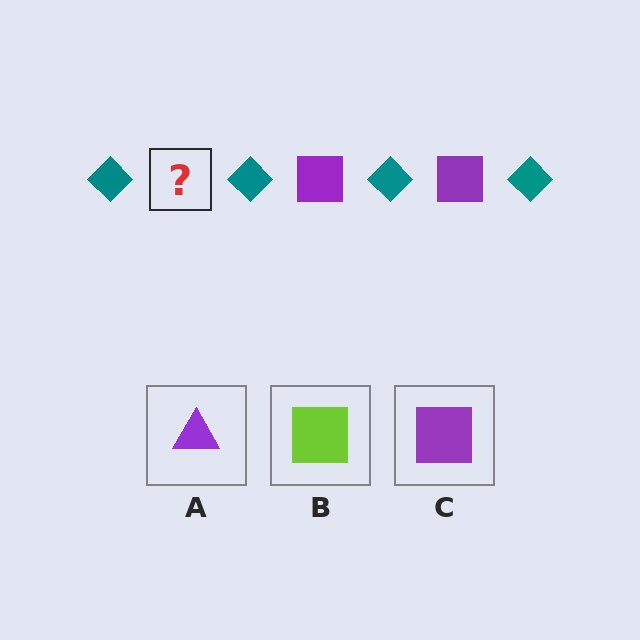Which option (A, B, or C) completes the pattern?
C.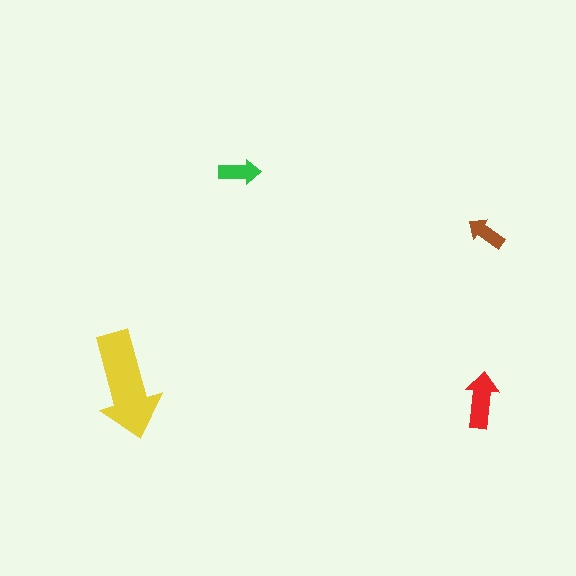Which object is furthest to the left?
The yellow arrow is leftmost.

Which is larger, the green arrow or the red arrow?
The red one.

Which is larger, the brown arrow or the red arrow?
The red one.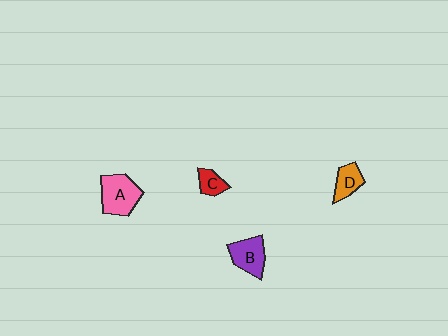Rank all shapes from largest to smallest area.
From largest to smallest: A (pink), B (purple), D (orange), C (red).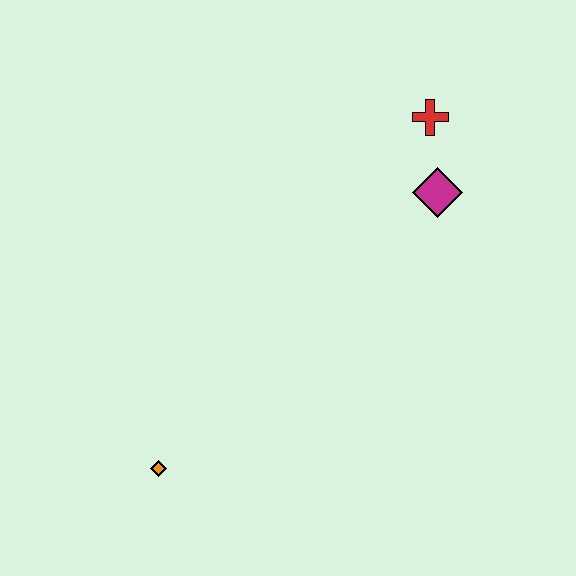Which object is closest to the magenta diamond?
The red cross is closest to the magenta diamond.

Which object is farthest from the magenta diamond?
The orange diamond is farthest from the magenta diamond.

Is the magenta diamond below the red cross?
Yes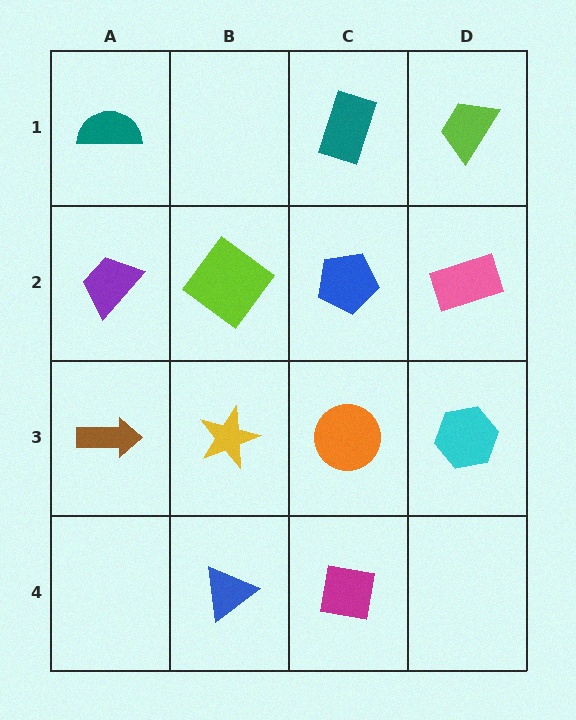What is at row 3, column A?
A brown arrow.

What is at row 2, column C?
A blue pentagon.